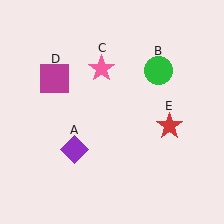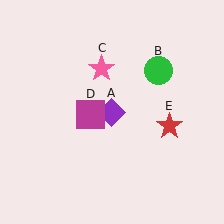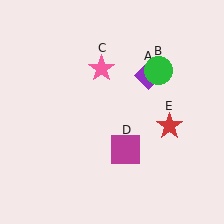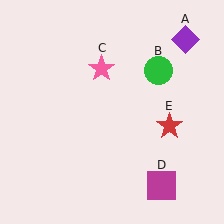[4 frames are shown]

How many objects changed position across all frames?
2 objects changed position: purple diamond (object A), magenta square (object D).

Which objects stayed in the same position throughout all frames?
Green circle (object B) and pink star (object C) and red star (object E) remained stationary.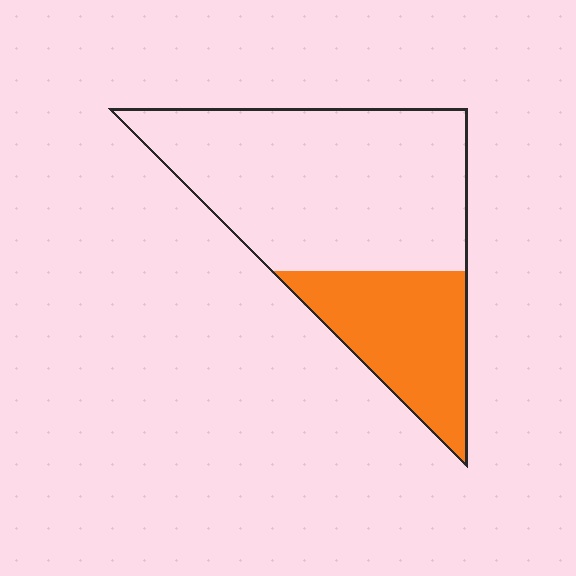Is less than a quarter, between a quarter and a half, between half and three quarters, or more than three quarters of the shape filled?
Between a quarter and a half.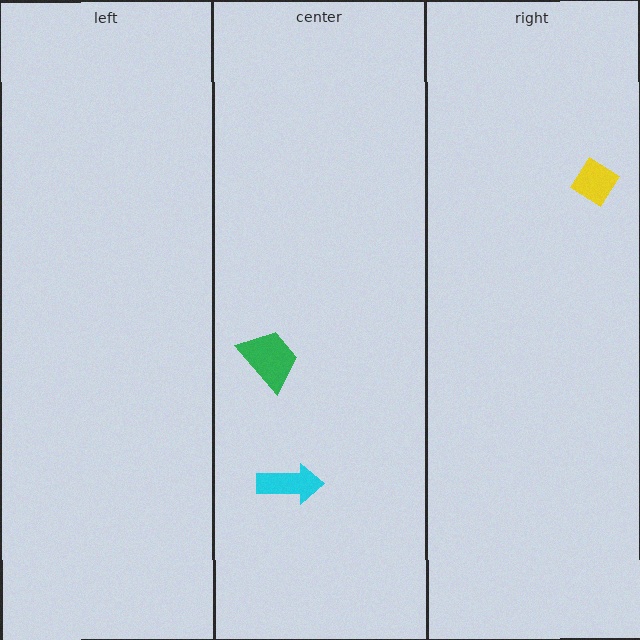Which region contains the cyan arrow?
The center region.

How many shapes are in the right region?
1.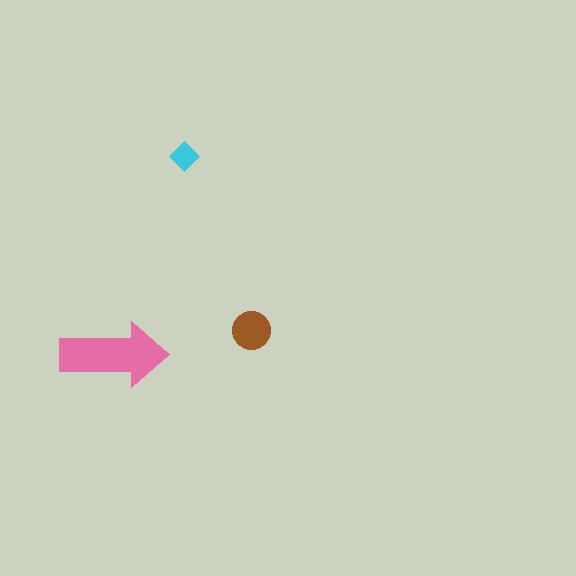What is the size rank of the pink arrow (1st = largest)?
1st.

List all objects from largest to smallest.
The pink arrow, the brown circle, the cyan diamond.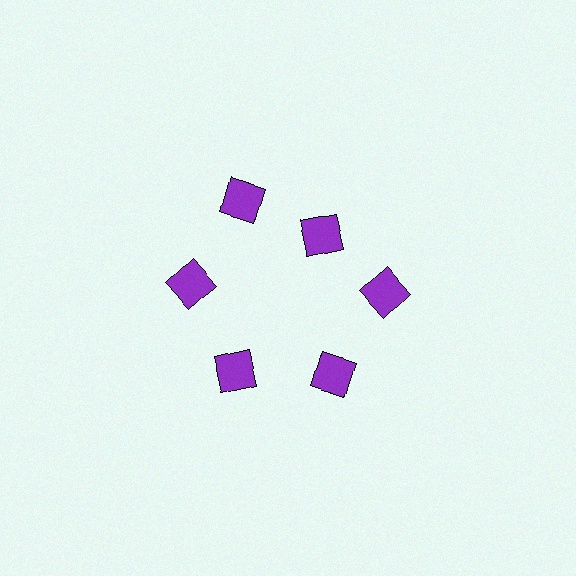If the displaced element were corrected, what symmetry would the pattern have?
It would have 6-fold rotational symmetry — the pattern would map onto itself every 60 degrees.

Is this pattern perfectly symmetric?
No. The 6 purple squares are arranged in a ring, but one element near the 1 o'clock position is pulled inward toward the center, breaking the 6-fold rotational symmetry.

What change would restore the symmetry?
The symmetry would be restored by moving it outward, back onto the ring so that all 6 squares sit at equal angles and equal distance from the center.